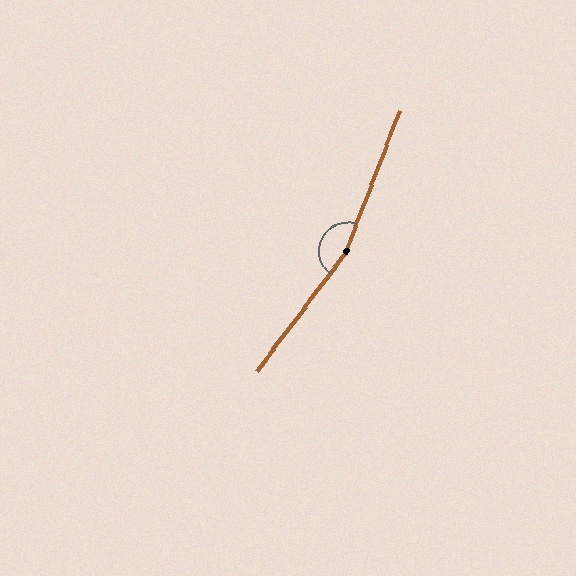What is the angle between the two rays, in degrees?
Approximately 164 degrees.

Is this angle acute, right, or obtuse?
It is obtuse.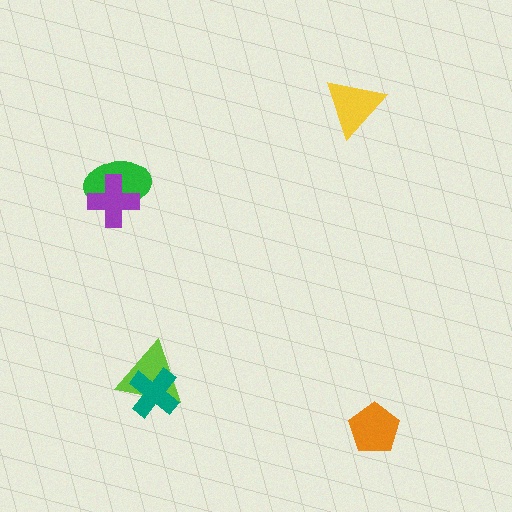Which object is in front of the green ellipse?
The purple cross is in front of the green ellipse.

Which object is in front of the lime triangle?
The teal cross is in front of the lime triangle.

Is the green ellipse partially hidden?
Yes, it is partially covered by another shape.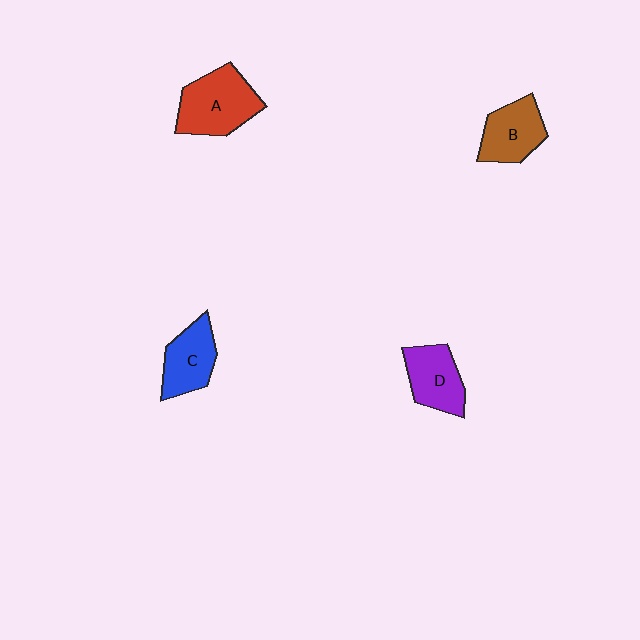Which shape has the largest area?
Shape A (red).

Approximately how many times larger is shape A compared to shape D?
Approximately 1.3 times.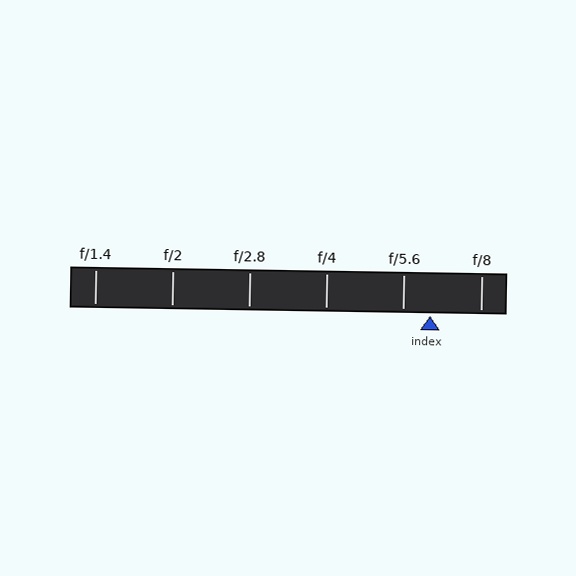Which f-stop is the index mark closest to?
The index mark is closest to f/5.6.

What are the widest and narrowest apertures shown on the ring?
The widest aperture shown is f/1.4 and the narrowest is f/8.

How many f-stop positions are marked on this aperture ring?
There are 6 f-stop positions marked.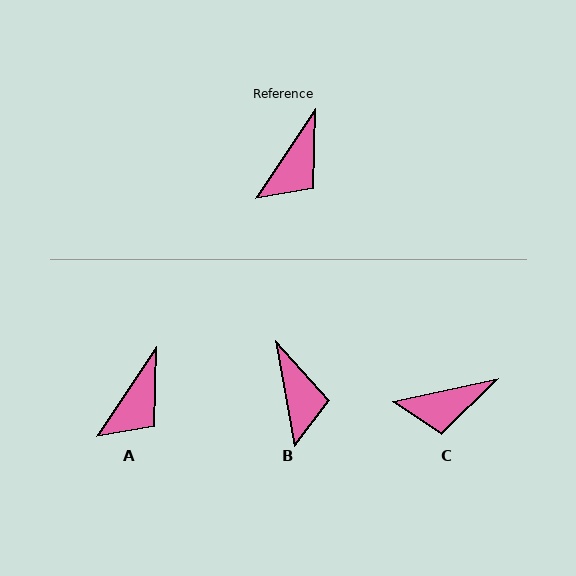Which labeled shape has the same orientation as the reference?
A.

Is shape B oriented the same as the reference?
No, it is off by about 43 degrees.